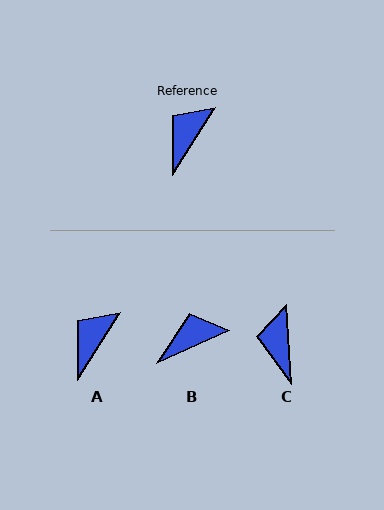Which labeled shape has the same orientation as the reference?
A.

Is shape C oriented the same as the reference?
No, it is off by about 36 degrees.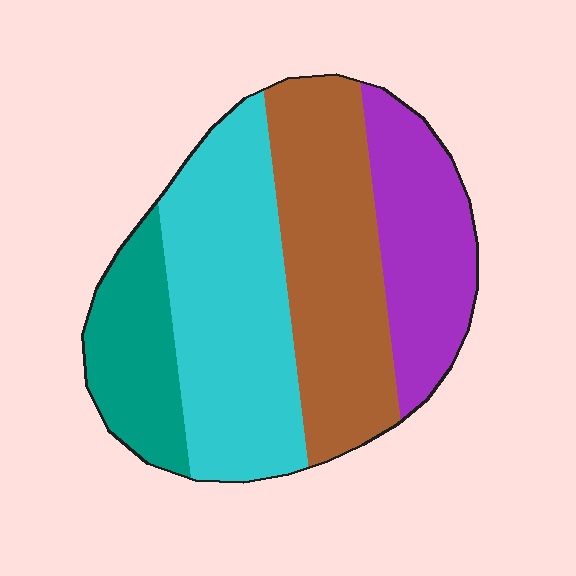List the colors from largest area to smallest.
From largest to smallest: cyan, brown, purple, teal.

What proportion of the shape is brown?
Brown covers 30% of the shape.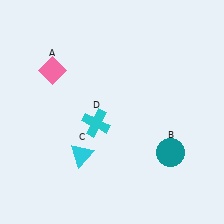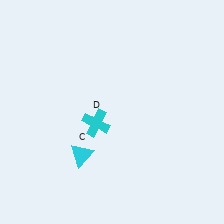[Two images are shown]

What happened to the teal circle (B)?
The teal circle (B) was removed in Image 2. It was in the bottom-right area of Image 1.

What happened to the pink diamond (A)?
The pink diamond (A) was removed in Image 2. It was in the top-left area of Image 1.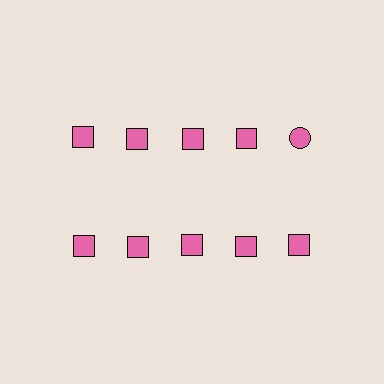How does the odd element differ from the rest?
It has a different shape: circle instead of square.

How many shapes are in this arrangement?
There are 10 shapes arranged in a grid pattern.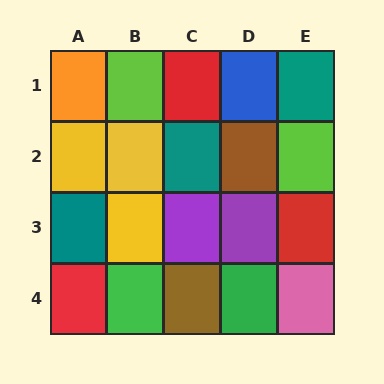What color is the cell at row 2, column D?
Brown.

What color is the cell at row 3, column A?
Teal.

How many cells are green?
2 cells are green.